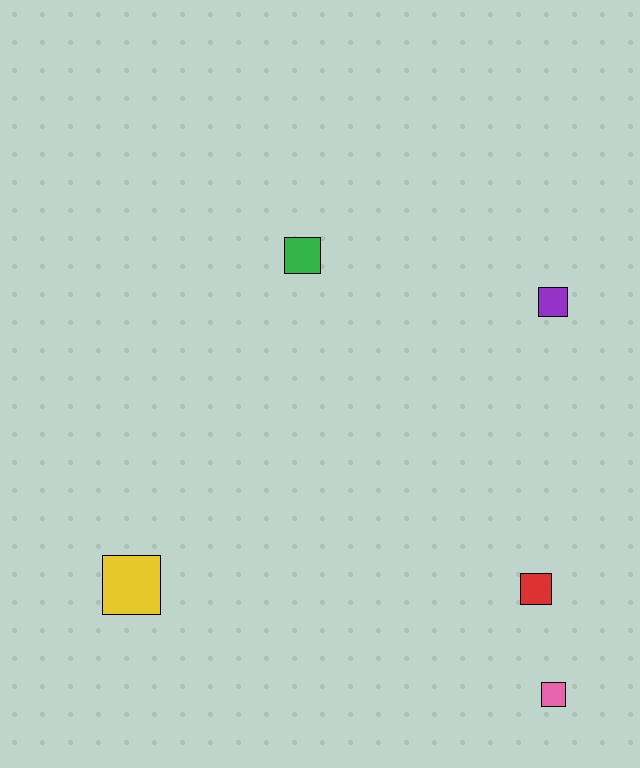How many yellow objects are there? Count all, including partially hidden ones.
There is 1 yellow object.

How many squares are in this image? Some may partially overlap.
There are 5 squares.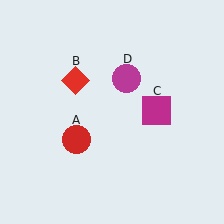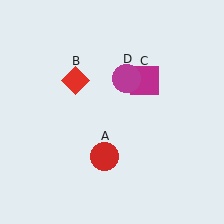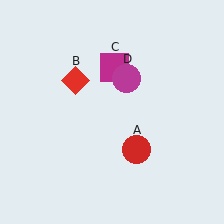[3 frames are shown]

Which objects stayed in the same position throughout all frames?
Red diamond (object B) and magenta circle (object D) remained stationary.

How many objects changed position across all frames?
2 objects changed position: red circle (object A), magenta square (object C).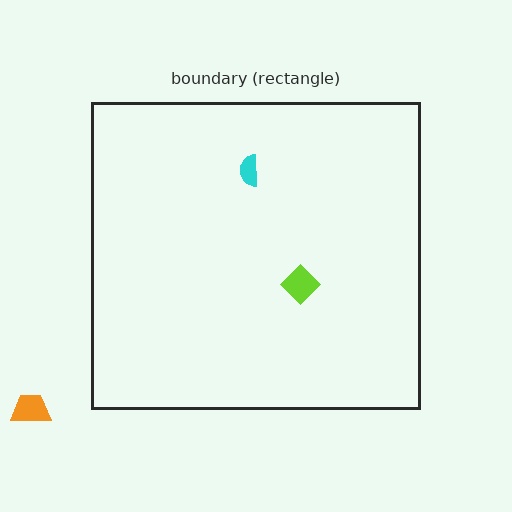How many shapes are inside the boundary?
2 inside, 1 outside.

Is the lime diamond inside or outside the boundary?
Inside.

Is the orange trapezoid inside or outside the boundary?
Outside.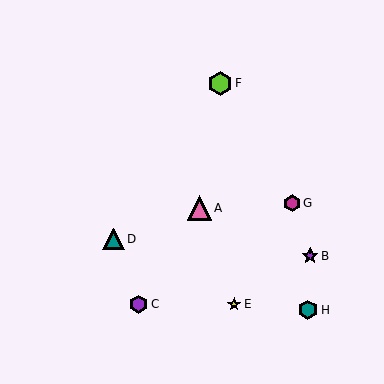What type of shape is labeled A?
Shape A is a pink triangle.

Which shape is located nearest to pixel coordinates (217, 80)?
The lime hexagon (labeled F) at (220, 83) is nearest to that location.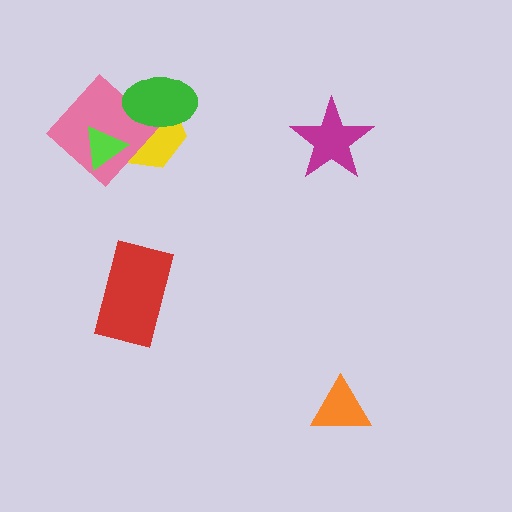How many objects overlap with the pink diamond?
3 objects overlap with the pink diamond.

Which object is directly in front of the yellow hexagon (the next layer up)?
The pink diamond is directly in front of the yellow hexagon.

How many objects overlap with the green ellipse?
2 objects overlap with the green ellipse.